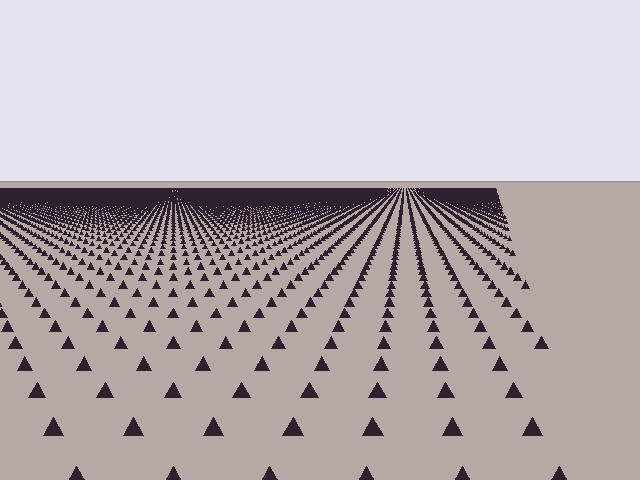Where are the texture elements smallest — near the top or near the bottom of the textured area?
Near the top.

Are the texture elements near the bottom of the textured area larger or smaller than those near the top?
Larger. Near the bottom, elements are closer to the viewer and appear at a bigger on-screen size.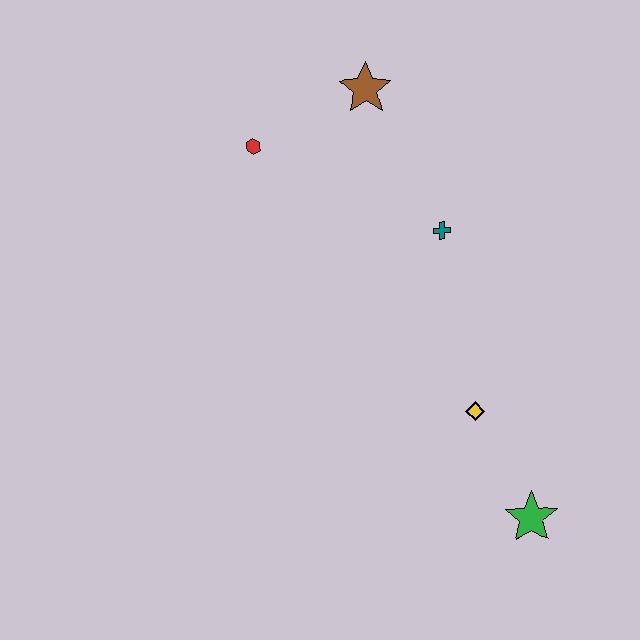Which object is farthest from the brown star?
The green star is farthest from the brown star.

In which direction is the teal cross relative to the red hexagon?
The teal cross is to the right of the red hexagon.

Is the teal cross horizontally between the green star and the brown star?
Yes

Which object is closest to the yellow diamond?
The green star is closest to the yellow diamond.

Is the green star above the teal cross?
No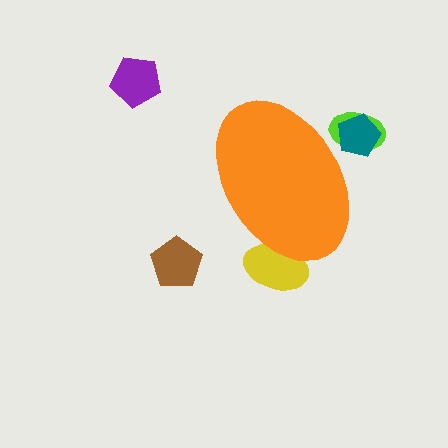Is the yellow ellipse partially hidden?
Yes, the yellow ellipse is partially hidden behind the orange ellipse.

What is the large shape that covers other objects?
An orange ellipse.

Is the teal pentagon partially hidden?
Yes, the teal pentagon is partially hidden behind the orange ellipse.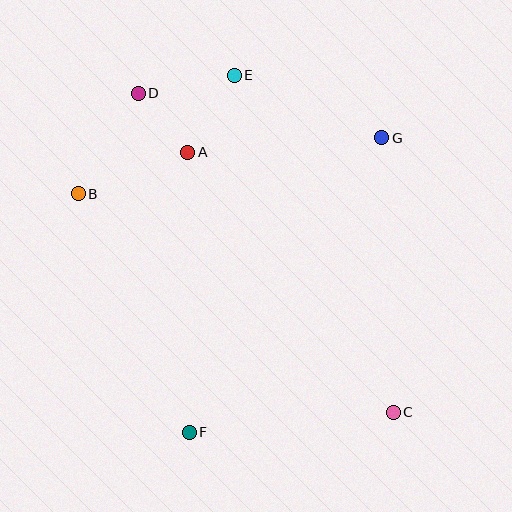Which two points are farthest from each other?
Points C and D are farthest from each other.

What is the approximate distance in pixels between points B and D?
The distance between B and D is approximately 117 pixels.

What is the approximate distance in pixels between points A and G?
The distance between A and G is approximately 195 pixels.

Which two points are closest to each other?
Points A and D are closest to each other.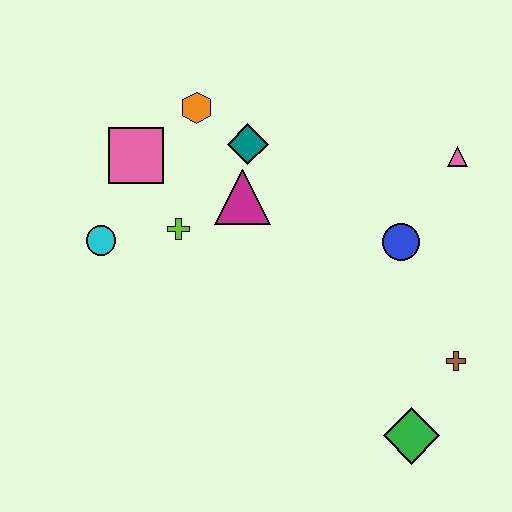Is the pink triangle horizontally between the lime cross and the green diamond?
No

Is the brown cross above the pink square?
No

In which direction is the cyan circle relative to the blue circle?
The cyan circle is to the left of the blue circle.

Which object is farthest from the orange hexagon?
The green diamond is farthest from the orange hexagon.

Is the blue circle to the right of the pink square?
Yes